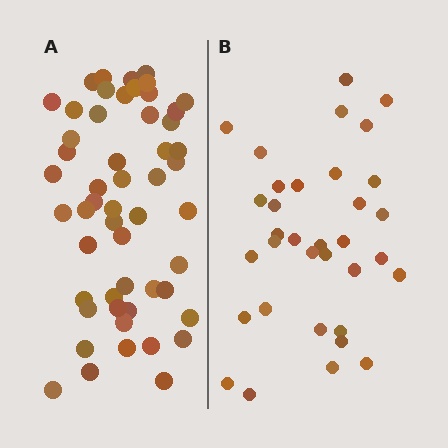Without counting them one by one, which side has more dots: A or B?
Region A (the left region) has more dots.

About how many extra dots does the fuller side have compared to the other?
Region A has approximately 20 more dots than region B.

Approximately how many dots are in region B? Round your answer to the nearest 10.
About 30 dots. (The exact count is 34, which rounds to 30.)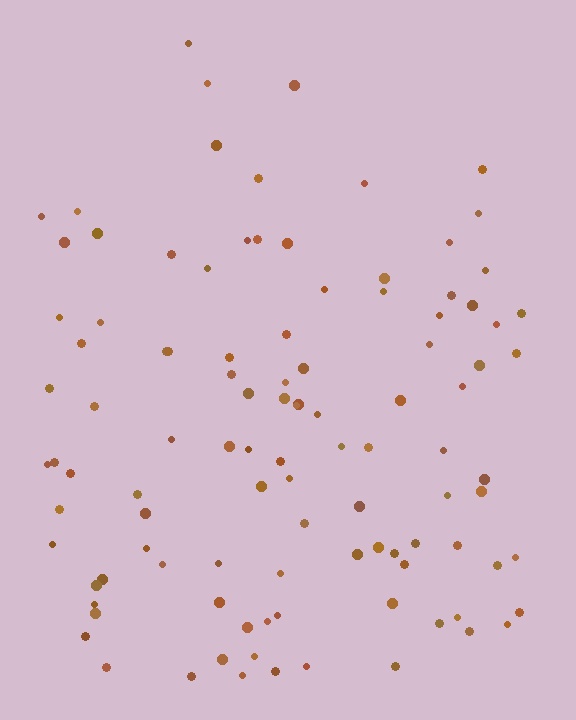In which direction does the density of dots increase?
From top to bottom, with the bottom side densest.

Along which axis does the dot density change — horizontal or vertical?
Vertical.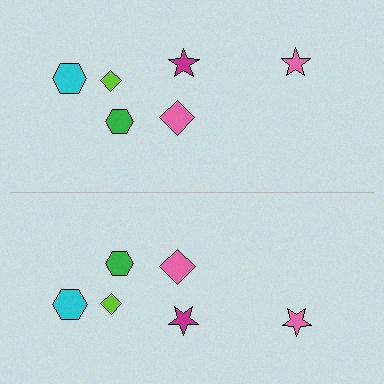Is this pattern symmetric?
Yes, this pattern has bilateral (reflection) symmetry.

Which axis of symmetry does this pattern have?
The pattern has a horizontal axis of symmetry running through the center of the image.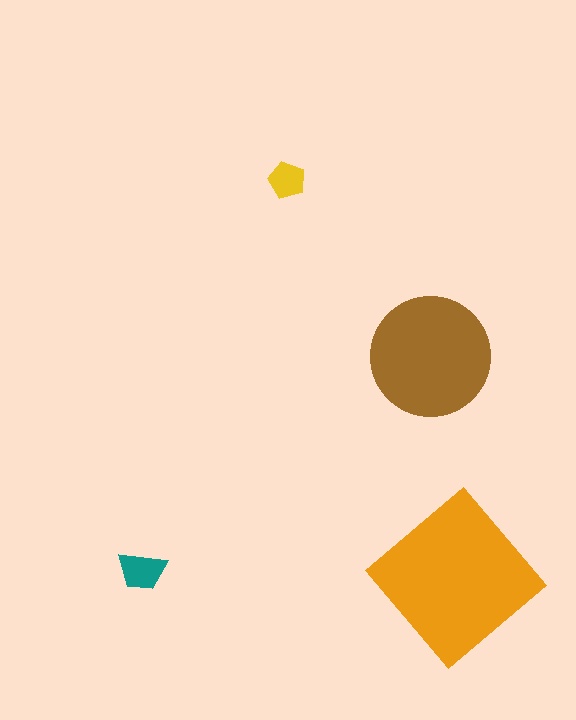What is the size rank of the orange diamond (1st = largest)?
1st.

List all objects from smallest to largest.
The yellow pentagon, the teal trapezoid, the brown circle, the orange diamond.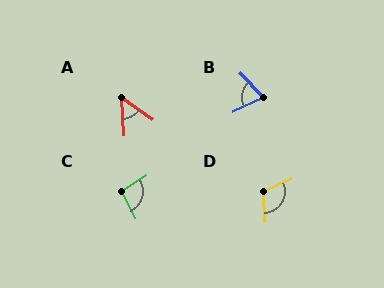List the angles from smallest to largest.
A (51°), B (72°), C (96°), D (110°).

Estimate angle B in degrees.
Approximately 72 degrees.